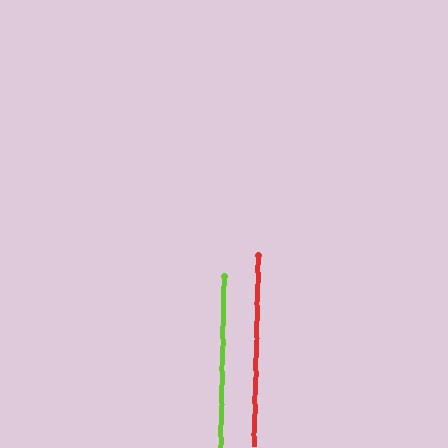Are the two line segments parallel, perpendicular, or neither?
Parallel — their directions differ by only 0.2°.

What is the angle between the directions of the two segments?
Approximately 0 degrees.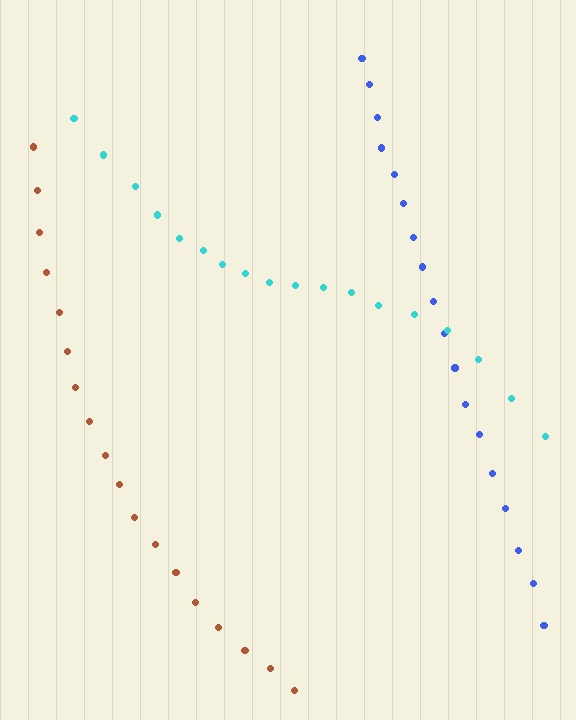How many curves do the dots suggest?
There are 3 distinct paths.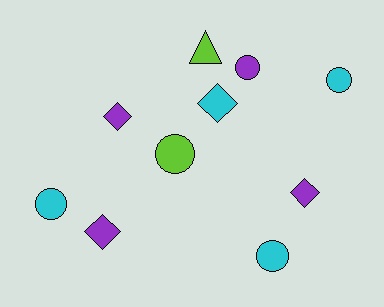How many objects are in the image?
There are 10 objects.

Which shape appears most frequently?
Circle, with 5 objects.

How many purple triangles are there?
There are no purple triangles.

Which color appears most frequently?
Cyan, with 4 objects.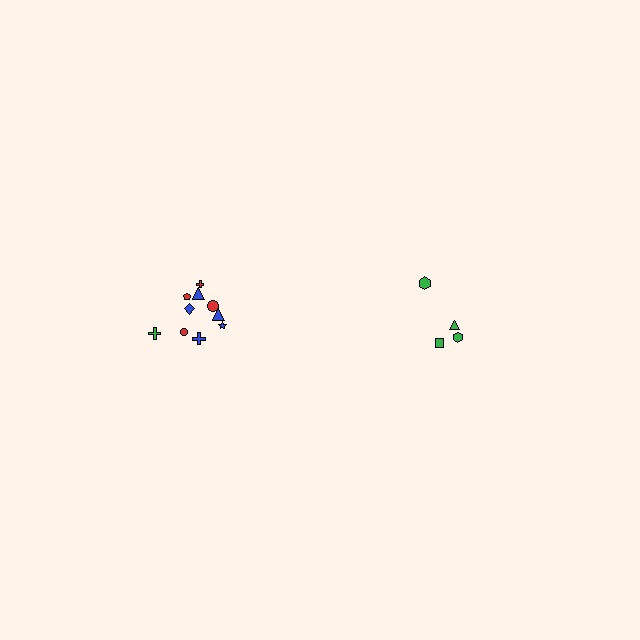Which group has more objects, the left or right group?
The left group.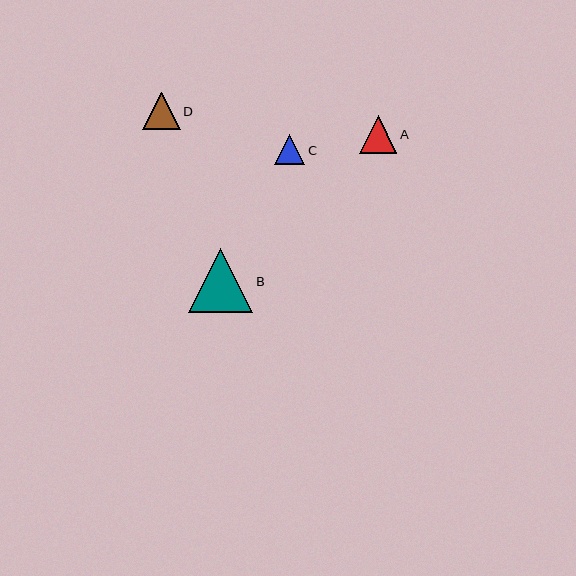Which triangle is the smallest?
Triangle C is the smallest with a size of approximately 30 pixels.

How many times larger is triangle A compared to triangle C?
Triangle A is approximately 1.2 times the size of triangle C.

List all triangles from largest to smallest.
From largest to smallest: B, A, D, C.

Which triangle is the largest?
Triangle B is the largest with a size of approximately 65 pixels.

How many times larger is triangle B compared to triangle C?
Triangle B is approximately 2.1 times the size of triangle C.